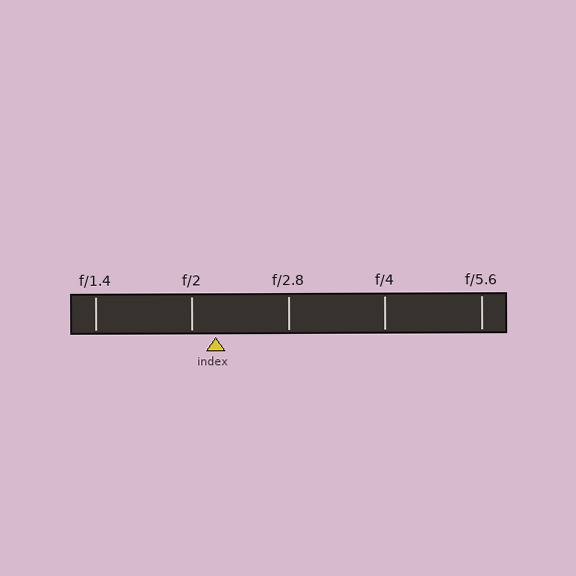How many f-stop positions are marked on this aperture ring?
There are 5 f-stop positions marked.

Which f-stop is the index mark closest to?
The index mark is closest to f/2.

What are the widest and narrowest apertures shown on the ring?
The widest aperture shown is f/1.4 and the narrowest is f/5.6.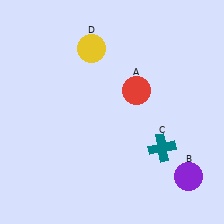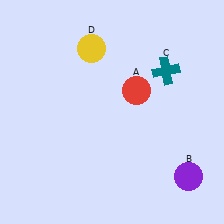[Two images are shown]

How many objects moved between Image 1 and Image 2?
1 object moved between the two images.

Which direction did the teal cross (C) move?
The teal cross (C) moved up.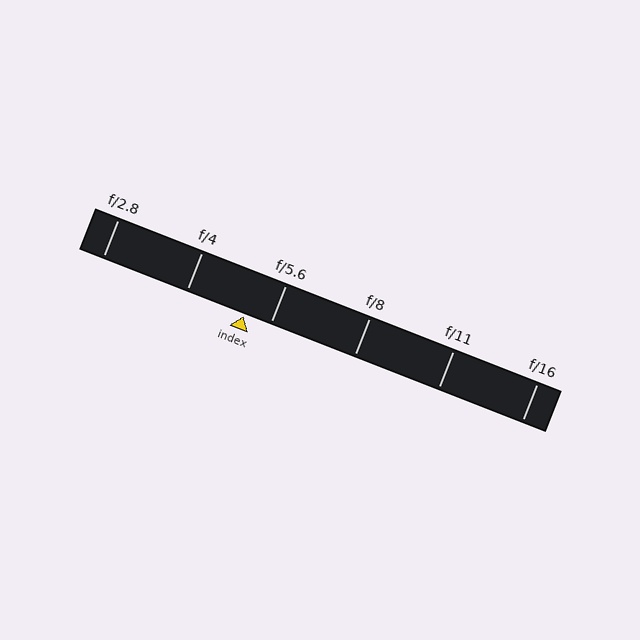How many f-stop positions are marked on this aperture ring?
There are 6 f-stop positions marked.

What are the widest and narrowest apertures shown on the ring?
The widest aperture shown is f/2.8 and the narrowest is f/16.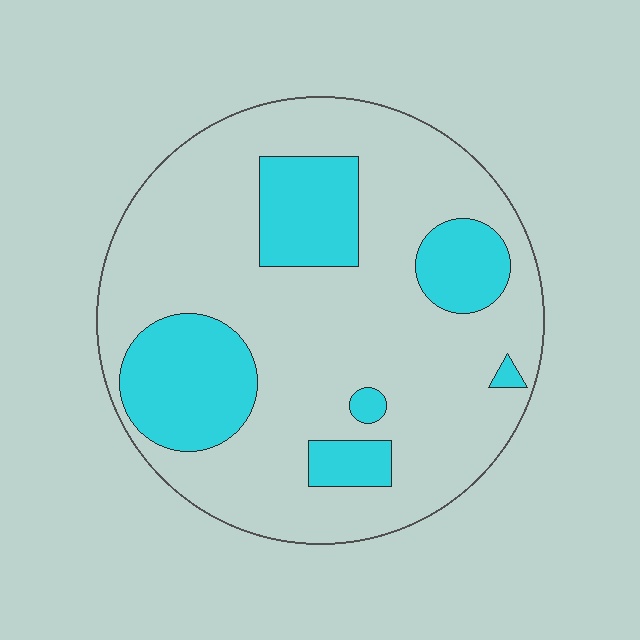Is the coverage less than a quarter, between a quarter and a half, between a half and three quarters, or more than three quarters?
Less than a quarter.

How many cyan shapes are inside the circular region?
6.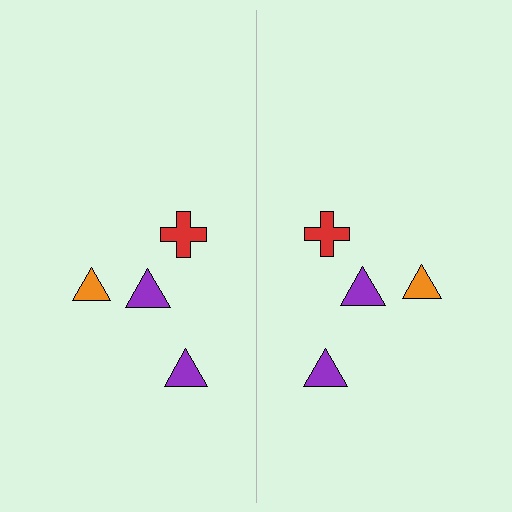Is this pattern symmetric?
Yes, this pattern has bilateral (reflection) symmetry.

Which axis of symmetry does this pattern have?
The pattern has a vertical axis of symmetry running through the center of the image.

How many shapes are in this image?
There are 8 shapes in this image.